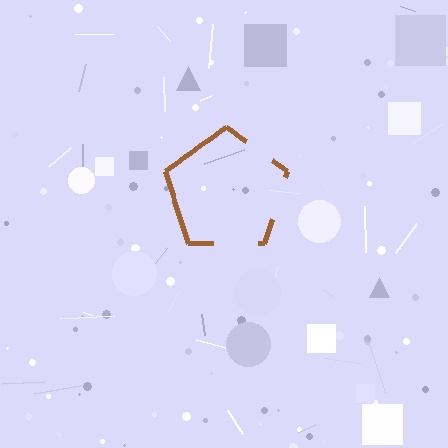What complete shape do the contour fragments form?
The contour fragments form a pentagon.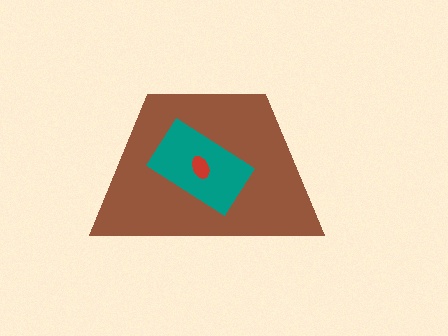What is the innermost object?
The red ellipse.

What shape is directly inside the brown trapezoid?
The teal rectangle.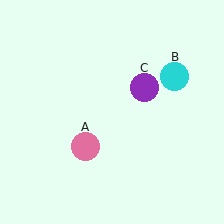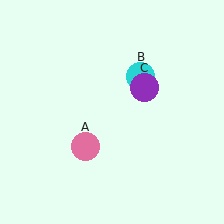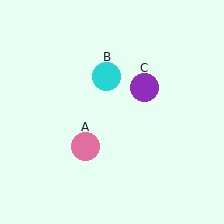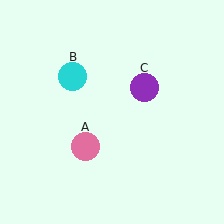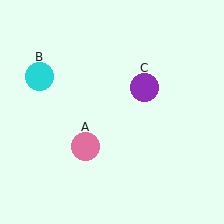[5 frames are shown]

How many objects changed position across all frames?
1 object changed position: cyan circle (object B).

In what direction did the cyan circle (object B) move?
The cyan circle (object B) moved left.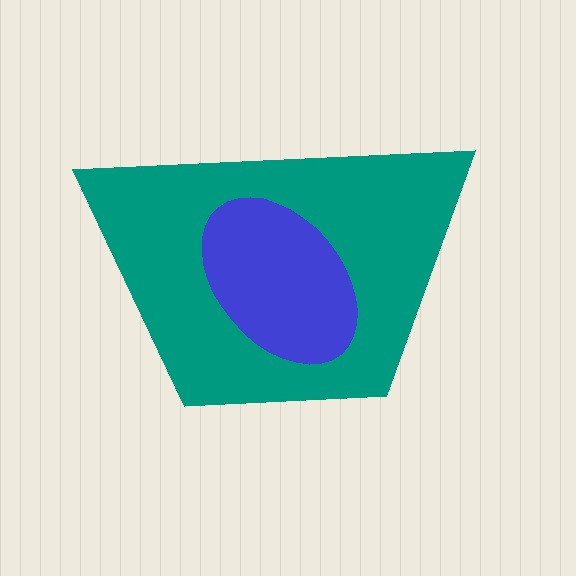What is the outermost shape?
The teal trapezoid.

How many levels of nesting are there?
2.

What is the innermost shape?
The blue ellipse.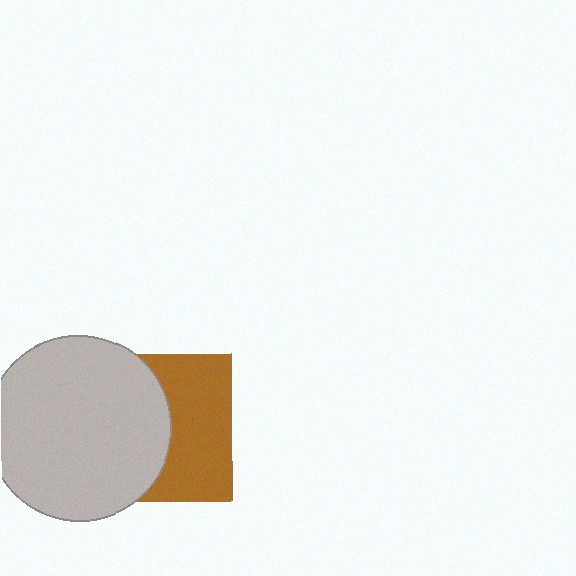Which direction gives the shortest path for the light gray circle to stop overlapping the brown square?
Moving left gives the shortest separation.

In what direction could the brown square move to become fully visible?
The brown square could move right. That would shift it out from behind the light gray circle entirely.